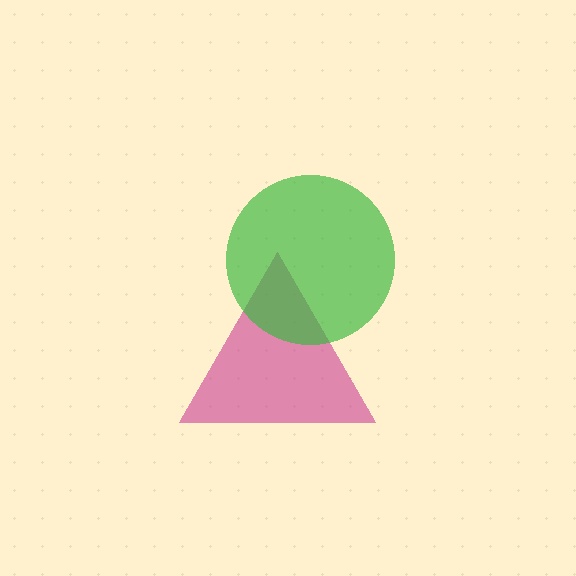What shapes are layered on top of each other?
The layered shapes are: a magenta triangle, a green circle.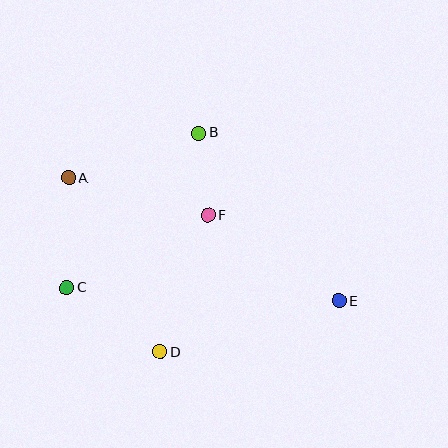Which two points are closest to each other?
Points B and F are closest to each other.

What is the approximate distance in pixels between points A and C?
The distance between A and C is approximately 109 pixels.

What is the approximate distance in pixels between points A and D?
The distance between A and D is approximately 197 pixels.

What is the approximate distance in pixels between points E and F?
The distance between E and F is approximately 157 pixels.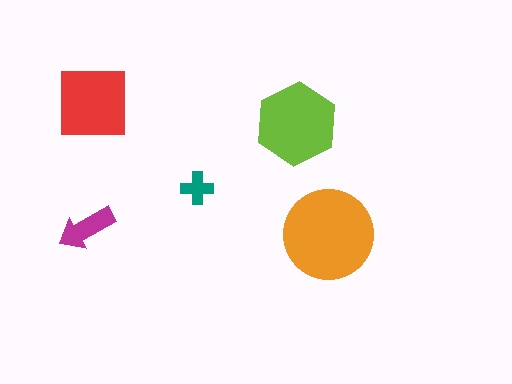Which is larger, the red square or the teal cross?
The red square.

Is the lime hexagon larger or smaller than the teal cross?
Larger.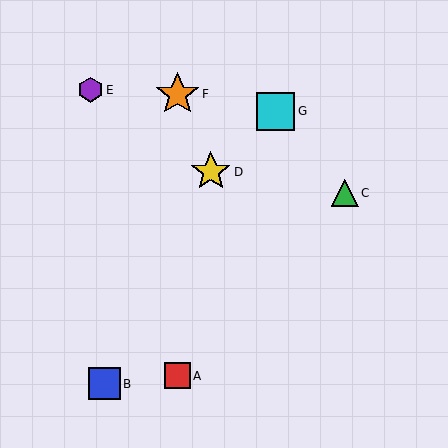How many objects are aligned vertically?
2 objects (A, F) are aligned vertically.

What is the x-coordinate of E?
Object E is at x≈91.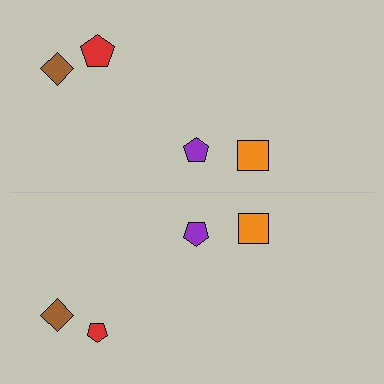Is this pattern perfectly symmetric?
No, the pattern is not perfectly symmetric. The red pentagon on the bottom side has a different size than its mirror counterpart.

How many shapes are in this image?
There are 8 shapes in this image.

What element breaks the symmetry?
The red pentagon on the bottom side has a different size than its mirror counterpart.